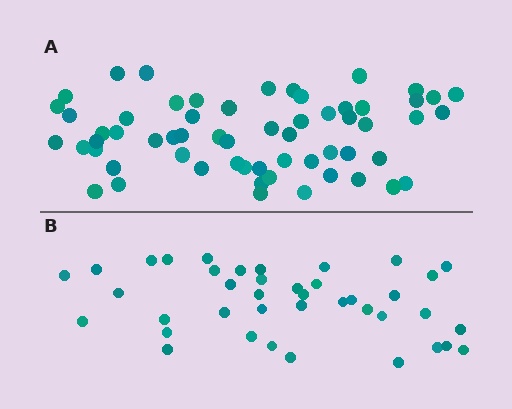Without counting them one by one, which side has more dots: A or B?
Region A (the top region) has more dots.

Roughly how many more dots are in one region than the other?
Region A has approximately 20 more dots than region B.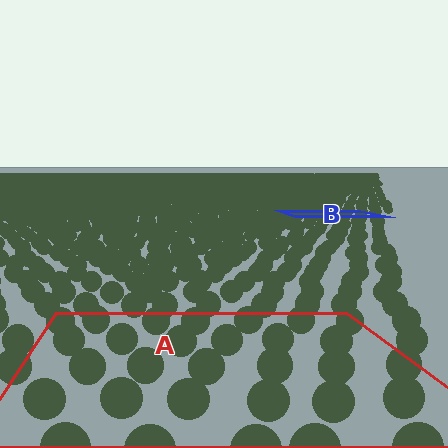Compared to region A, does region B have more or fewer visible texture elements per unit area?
Region B has more texture elements per unit area — they are packed more densely because it is farther away.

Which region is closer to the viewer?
Region A is closer. The texture elements there are larger and more spread out.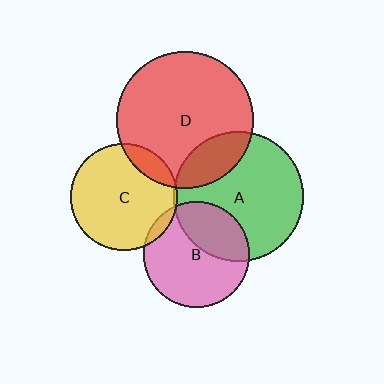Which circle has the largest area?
Circle D (red).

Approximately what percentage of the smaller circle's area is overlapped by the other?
Approximately 35%.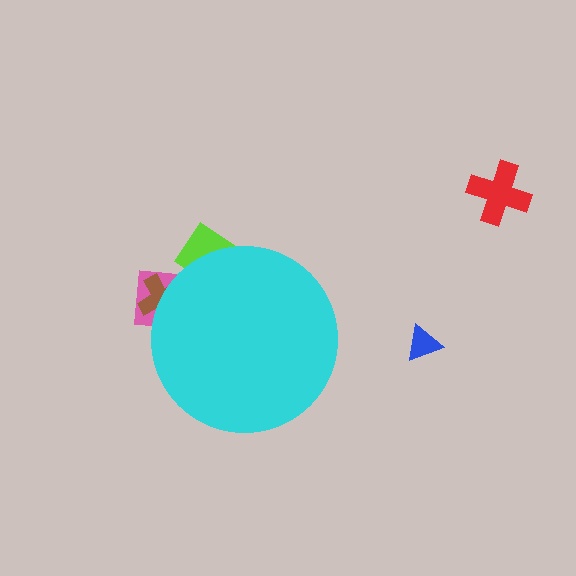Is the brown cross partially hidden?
Yes, the brown cross is partially hidden behind the cyan circle.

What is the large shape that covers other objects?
A cyan circle.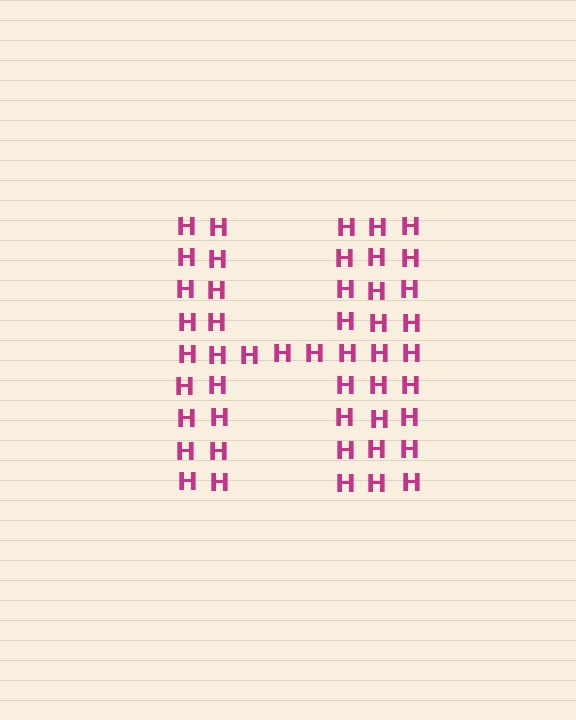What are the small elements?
The small elements are letter H's.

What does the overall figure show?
The overall figure shows the letter H.